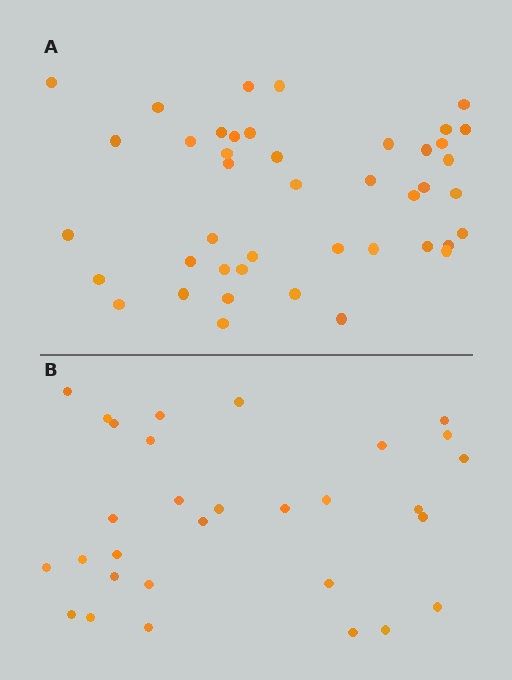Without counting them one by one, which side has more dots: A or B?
Region A (the top region) has more dots.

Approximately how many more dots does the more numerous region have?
Region A has approximately 15 more dots than region B.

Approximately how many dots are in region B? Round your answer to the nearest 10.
About 30 dots.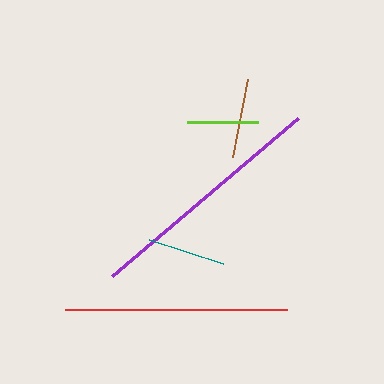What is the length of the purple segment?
The purple segment is approximately 245 pixels long.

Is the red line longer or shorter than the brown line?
The red line is longer than the brown line.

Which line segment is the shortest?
The lime line is the shortest at approximately 72 pixels.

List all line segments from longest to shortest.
From longest to shortest: purple, red, brown, teal, lime.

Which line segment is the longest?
The purple line is the longest at approximately 245 pixels.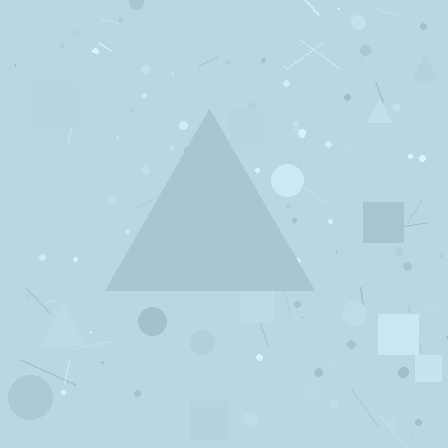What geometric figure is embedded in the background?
A triangle is embedded in the background.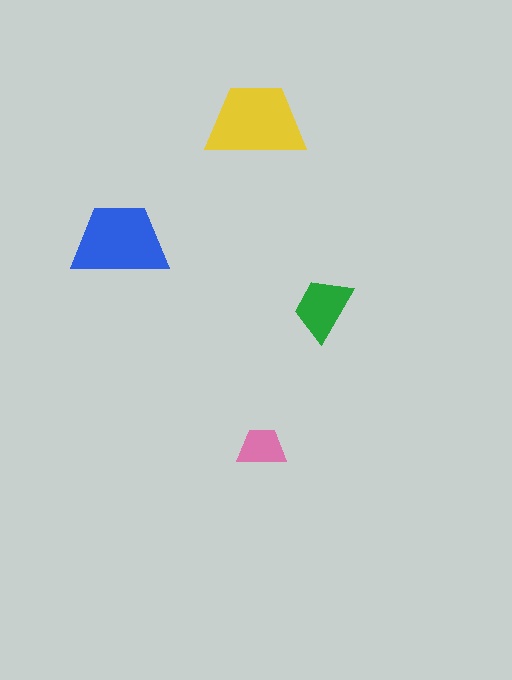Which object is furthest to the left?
The blue trapezoid is leftmost.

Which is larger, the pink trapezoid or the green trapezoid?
The green one.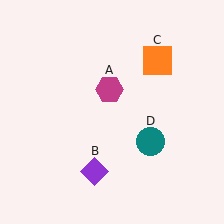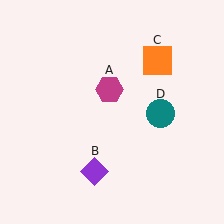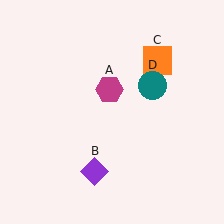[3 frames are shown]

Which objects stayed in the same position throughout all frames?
Magenta hexagon (object A) and purple diamond (object B) and orange square (object C) remained stationary.